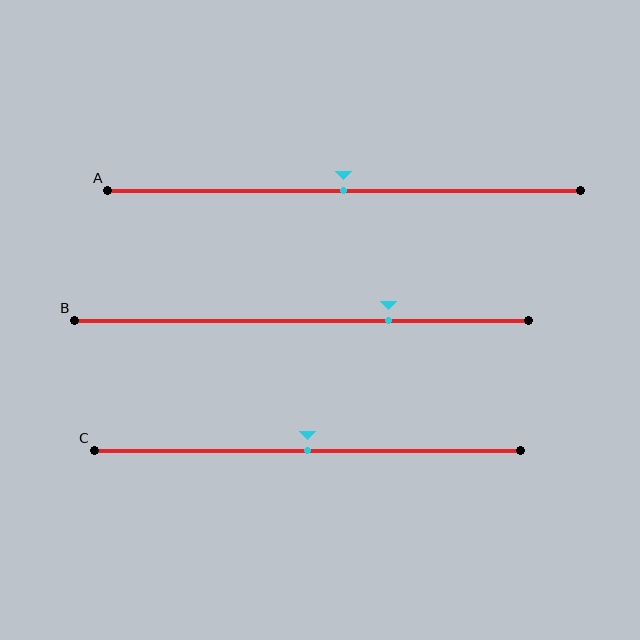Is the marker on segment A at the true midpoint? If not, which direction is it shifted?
Yes, the marker on segment A is at the true midpoint.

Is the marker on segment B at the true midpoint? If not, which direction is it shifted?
No, the marker on segment B is shifted to the right by about 19% of the segment length.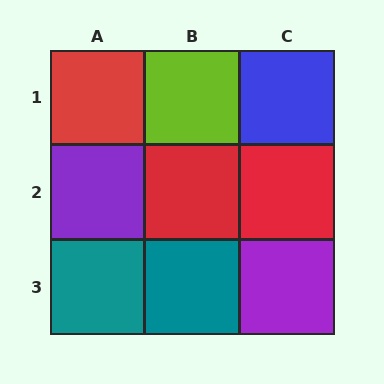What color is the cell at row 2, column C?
Red.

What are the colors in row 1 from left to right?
Red, lime, blue.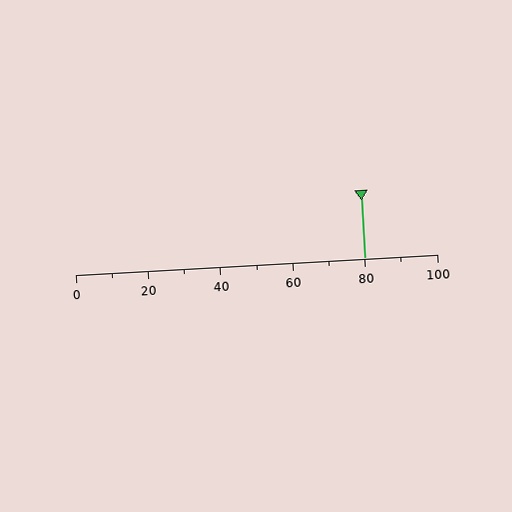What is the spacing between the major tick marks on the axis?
The major ticks are spaced 20 apart.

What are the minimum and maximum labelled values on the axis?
The axis runs from 0 to 100.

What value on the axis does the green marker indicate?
The marker indicates approximately 80.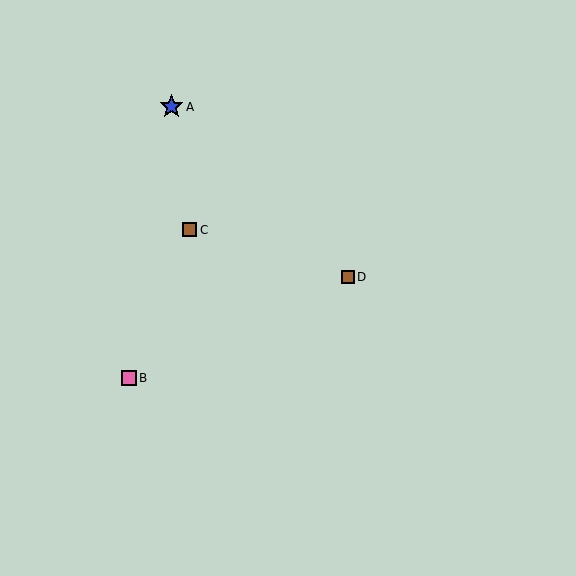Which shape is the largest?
The blue star (labeled A) is the largest.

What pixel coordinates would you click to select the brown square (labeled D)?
Click at (348, 277) to select the brown square D.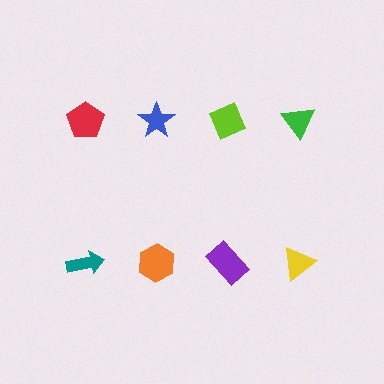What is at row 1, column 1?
A red pentagon.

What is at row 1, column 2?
A blue star.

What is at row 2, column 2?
An orange hexagon.